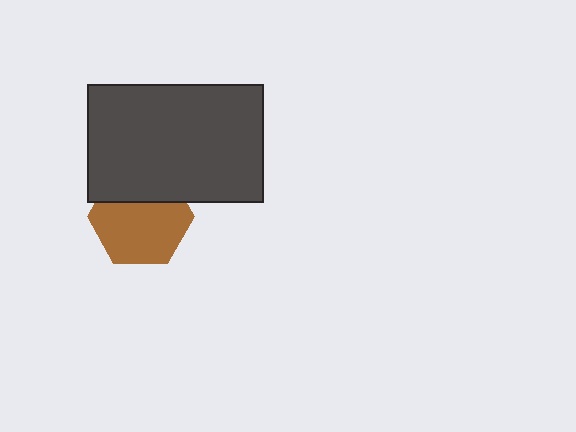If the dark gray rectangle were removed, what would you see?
You would see the complete brown hexagon.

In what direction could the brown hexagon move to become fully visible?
The brown hexagon could move down. That would shift it out from behind the dark gray rectangle entirely.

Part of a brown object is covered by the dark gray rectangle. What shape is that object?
It is a hexagon.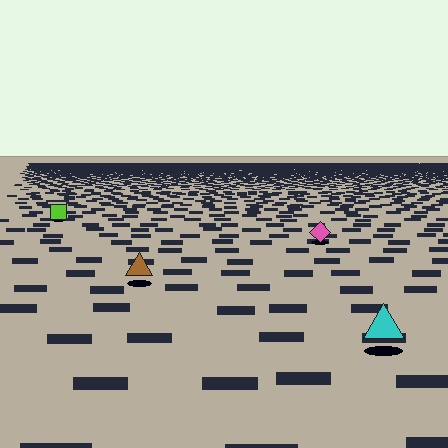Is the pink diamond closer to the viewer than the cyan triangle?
No. The cyan triangle is closer — you can tell from the texture gradient: the ground texture is coarser near it.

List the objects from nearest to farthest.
From nearest to farthest: the cyan triangle, the brown triangle, the pink diamond, the lime square.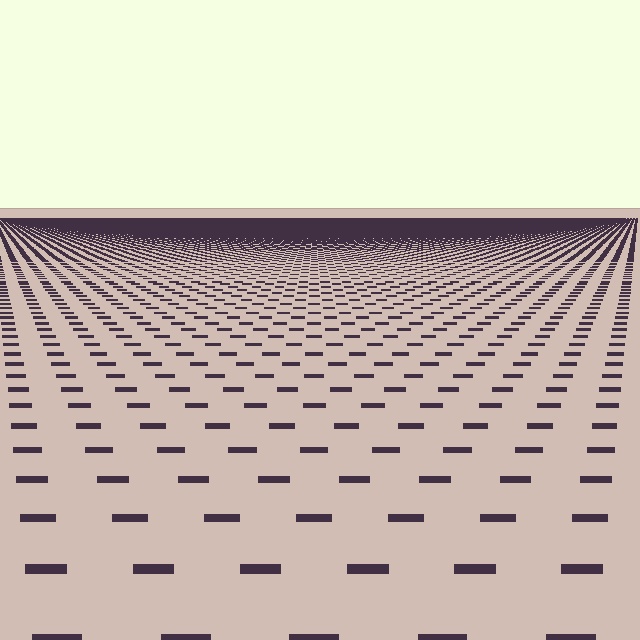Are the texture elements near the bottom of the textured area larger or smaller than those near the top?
Larger. Near the bottom, elements are closer to the viewer and appear at a bigger on-screen size.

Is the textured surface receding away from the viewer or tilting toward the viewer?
The surface is receding away from the viewer. Texture elements get smaller and denser toward the top.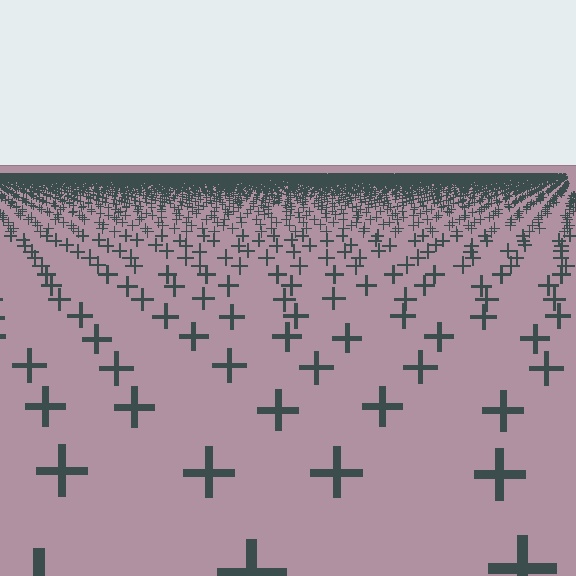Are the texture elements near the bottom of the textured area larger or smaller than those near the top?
Larger. Near the bottom, elements are closer to the viewer and appear at a bigger on-screen size.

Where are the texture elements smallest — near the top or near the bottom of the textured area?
Near the top.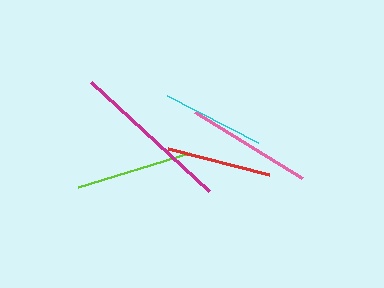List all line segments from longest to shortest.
From longest to shortest: magenta, pink, lime, red, cyan.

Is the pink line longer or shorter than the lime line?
The pink line is longer than the lime line.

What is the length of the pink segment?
The pink segment is approximately 125 pixels long.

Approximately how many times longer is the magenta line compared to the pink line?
The magenta line is approximately 1.3 times the length of the pink line.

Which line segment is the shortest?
The cyan line is the shortest at approximately 102 pixels.